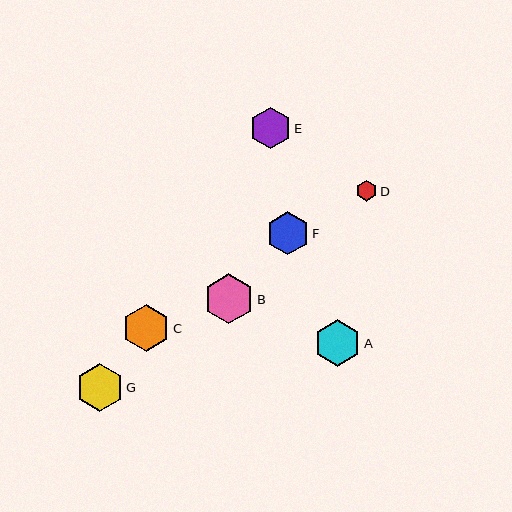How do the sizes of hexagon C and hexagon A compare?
Hexagon C and hexagon A are approximately the same size.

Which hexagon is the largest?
Hexagon B is the largest with a size of approximately 50 pixels.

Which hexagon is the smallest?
Hexagon D is the smallest with a size of approximately 21 pixels.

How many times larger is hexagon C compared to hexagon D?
Hexagon C is approximately 2.3 times the size of hexagon D.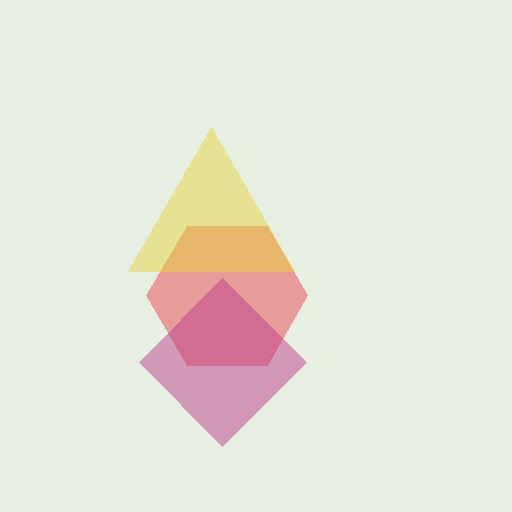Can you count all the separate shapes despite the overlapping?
Yes, there are 3 separate shapes.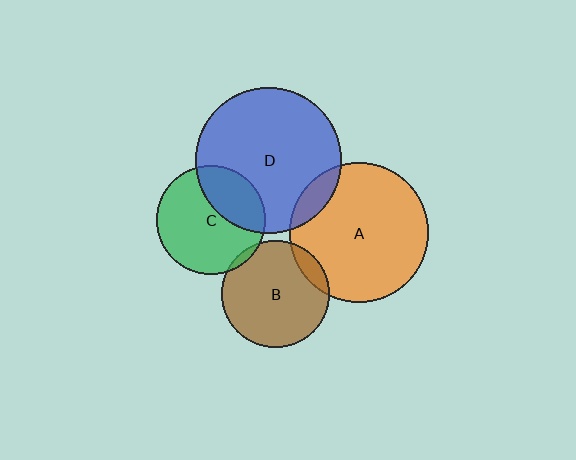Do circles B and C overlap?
Yes.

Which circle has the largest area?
Circle D (blue).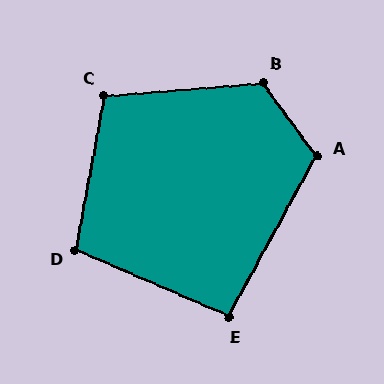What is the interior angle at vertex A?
Approximately 115 degrees (obtuse).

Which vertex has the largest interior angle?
B, at approximately 122 degrees.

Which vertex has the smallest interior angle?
E, at approximately 95 degrees.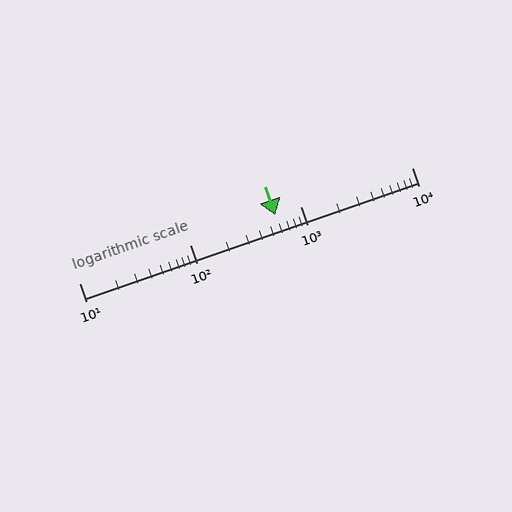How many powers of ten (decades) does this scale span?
The scale spans 3 decades, from 10 to 10000.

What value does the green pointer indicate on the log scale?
The pointer indicates approximately 590.